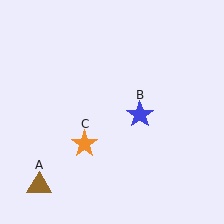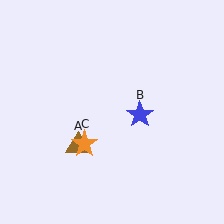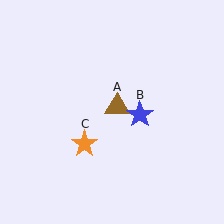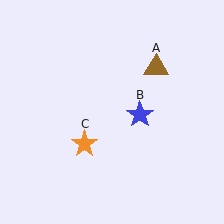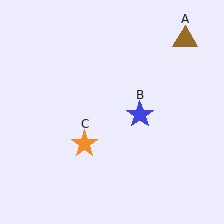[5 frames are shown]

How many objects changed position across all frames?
1 object changed position: brown triangle (object A).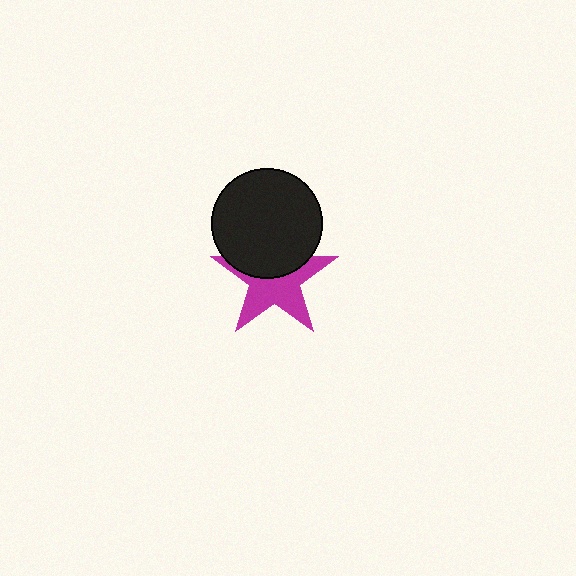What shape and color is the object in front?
The object in front is a black circle.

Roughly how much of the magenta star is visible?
About half of it is visible (roughly 58%).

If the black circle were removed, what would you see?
You would see the complete magenta star.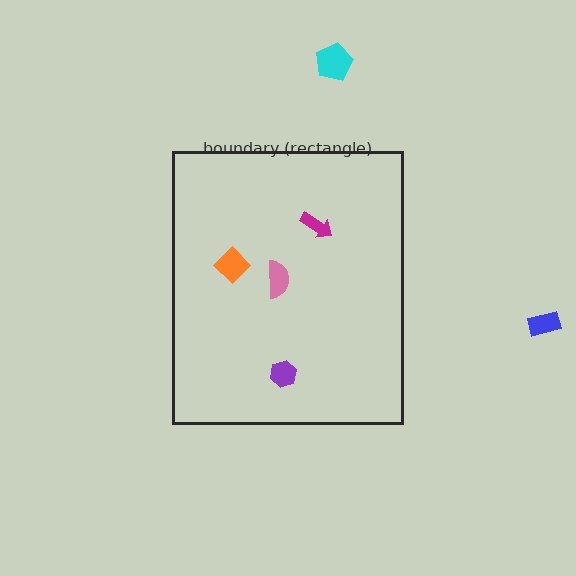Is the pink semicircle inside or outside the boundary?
Inside.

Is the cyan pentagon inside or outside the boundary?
Outside.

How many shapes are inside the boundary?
4 inside, 2 outside.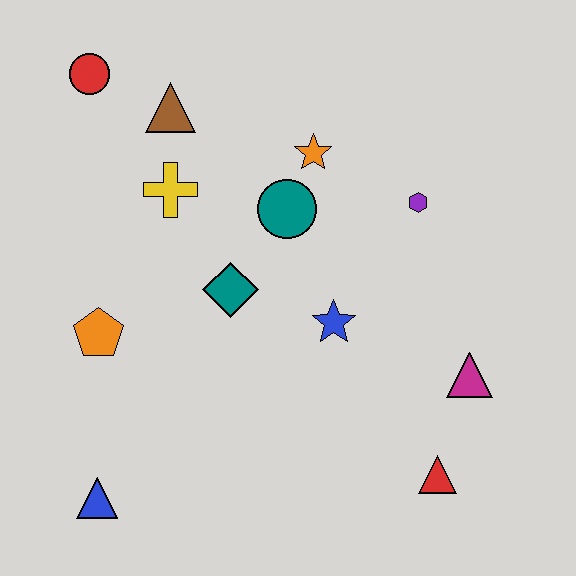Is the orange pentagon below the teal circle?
Yes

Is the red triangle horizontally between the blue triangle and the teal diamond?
No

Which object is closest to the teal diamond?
The teal circle is closest to the teal diamond.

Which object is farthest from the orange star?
The blue triangle is farthest from the orange star.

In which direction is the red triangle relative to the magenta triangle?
The red triangle is below the magenta triangle.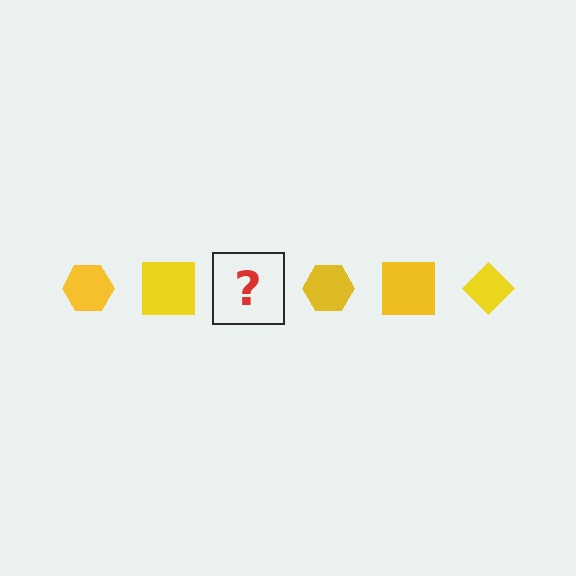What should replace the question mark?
The question mark should be replaced with a yellow diamond.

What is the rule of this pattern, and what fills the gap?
The rule is that the pattern cycles through hexagon, square, diamond shapes in yellow. The gap should be filled with a yellow diamond.